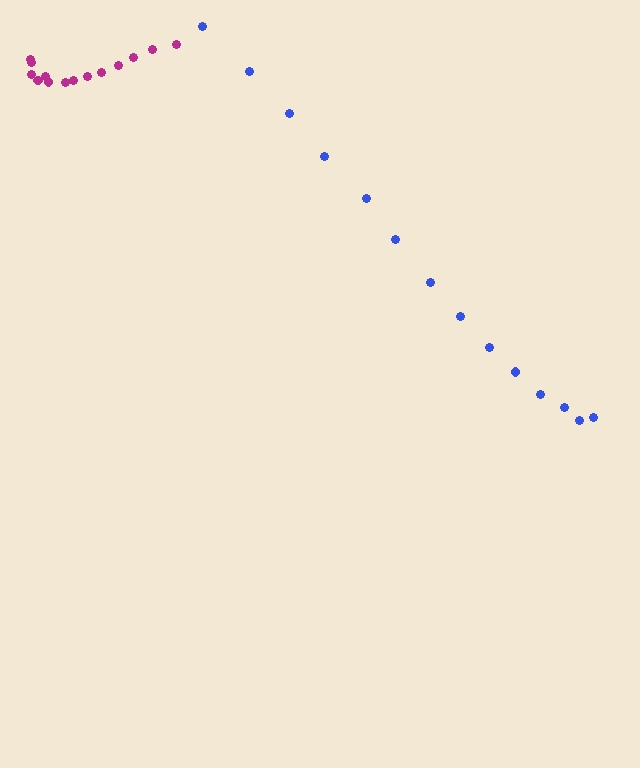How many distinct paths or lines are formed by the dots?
There are 2 distinct paths.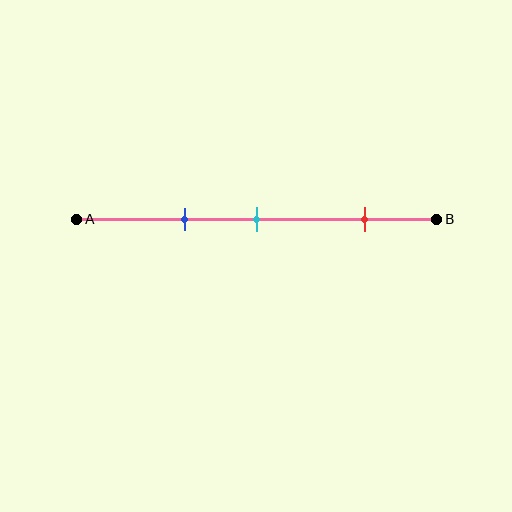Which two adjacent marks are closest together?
The blue and cyan marks are the closest adjacent pair.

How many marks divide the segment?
There are 3 marks dividing the segment.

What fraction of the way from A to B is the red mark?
The red mark is approximately 80% (0.8) of the way from A to B.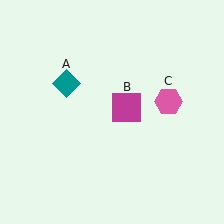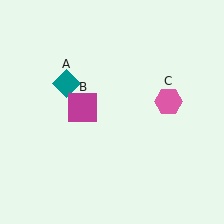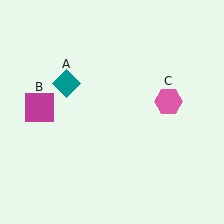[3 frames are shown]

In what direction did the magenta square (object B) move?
The magenta square (object B) moved left.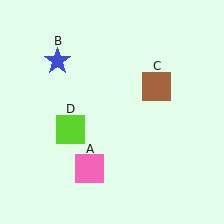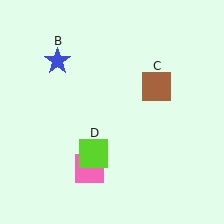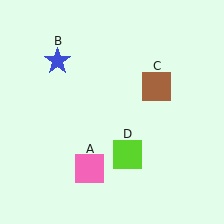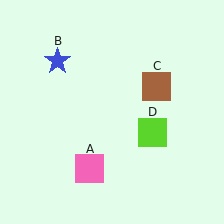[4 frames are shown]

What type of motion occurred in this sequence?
The lime square (object D) rotated counterclockwise around the center of the scene.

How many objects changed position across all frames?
1 object changed position: lime square (object D).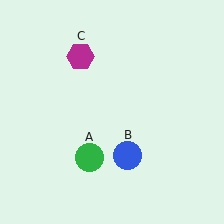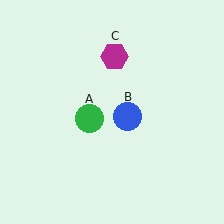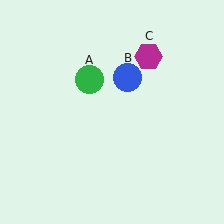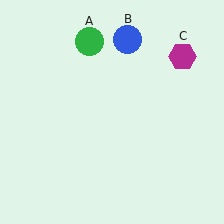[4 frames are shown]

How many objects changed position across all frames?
3 objects changed position: green circle (object A), blue circle (object B), magenta hexagon (object C).